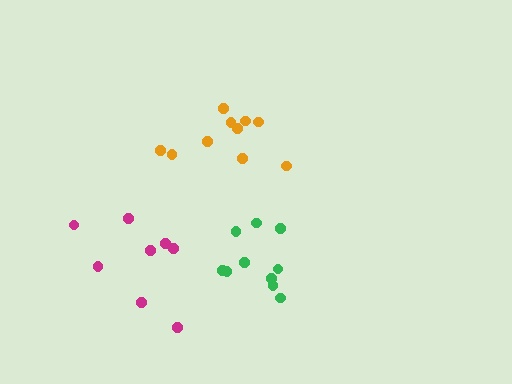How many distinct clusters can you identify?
There are 3 distinct clusters.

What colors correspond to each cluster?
The clusters are colored: orange, magenta, green.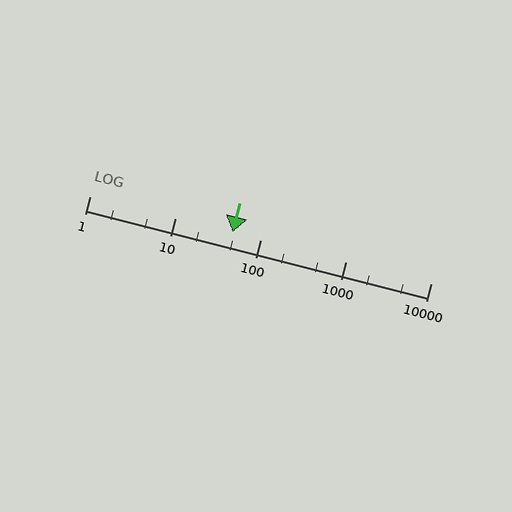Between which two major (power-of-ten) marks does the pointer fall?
The pointer is between 10 and 100.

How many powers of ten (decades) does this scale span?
The scale spans 4 decades, from 1 to 10000.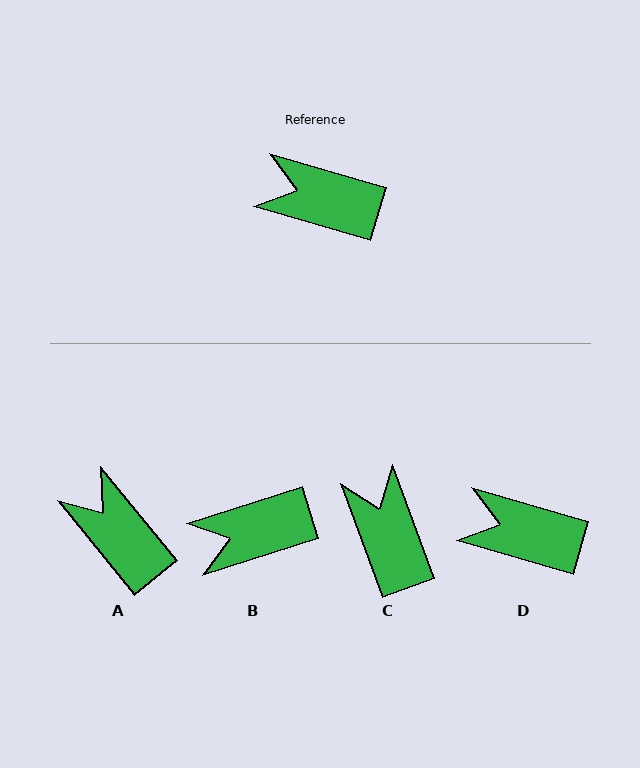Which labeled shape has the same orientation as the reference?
D.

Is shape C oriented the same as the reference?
No, it is off by about 54 degrees.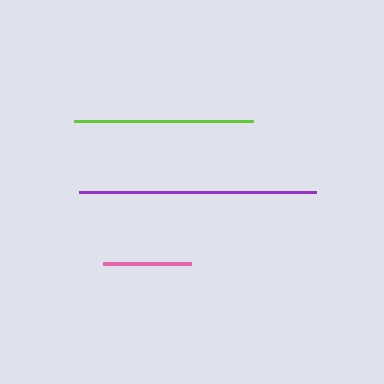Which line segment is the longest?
The purple line is the longest at approximately 238 pixels.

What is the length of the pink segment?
The pink segment is approximately 88 pixels long.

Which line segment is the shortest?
The pink line is the shortest at approximately 88 pixels.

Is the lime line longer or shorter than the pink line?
The lime line is longer than the pink line.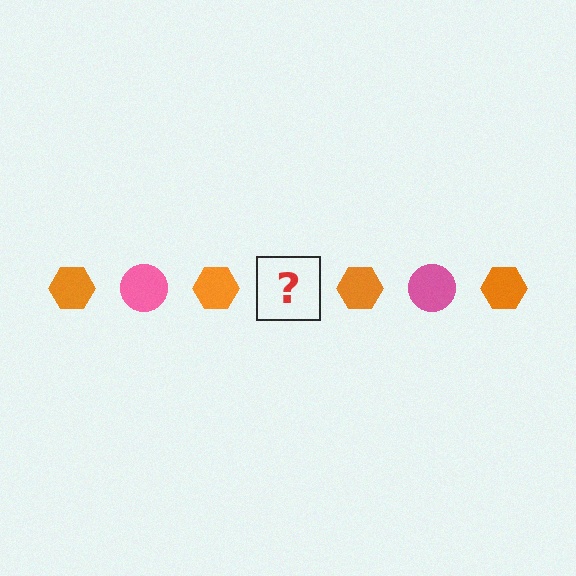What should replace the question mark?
The question mark should be replaced with a pink circle.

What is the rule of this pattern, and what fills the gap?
The rule is that the pattern alternates between orange hexagon and pink circle. The gap should be filled with a pink circle.